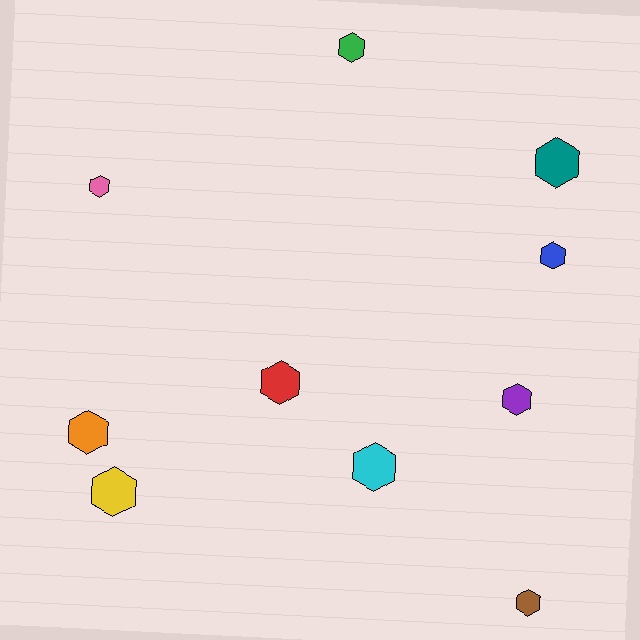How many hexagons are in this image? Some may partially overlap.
There are 10 hexagons.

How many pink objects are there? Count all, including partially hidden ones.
There is 1 pink object.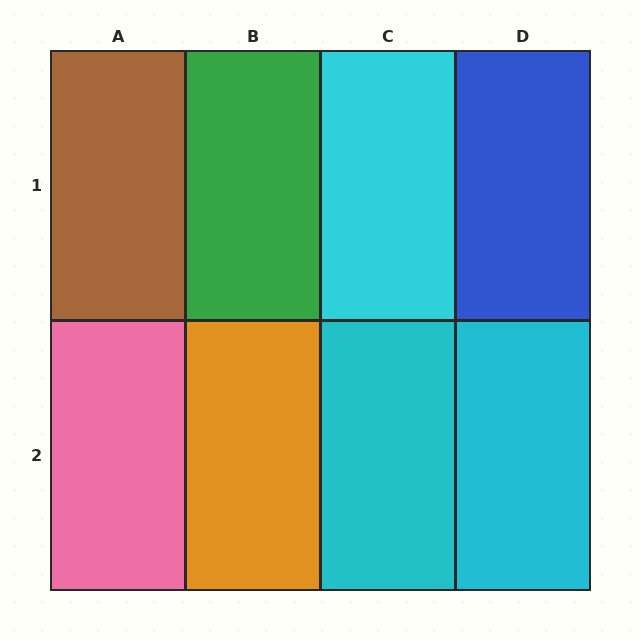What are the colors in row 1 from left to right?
Brown, green, cyan, blue.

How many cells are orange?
1 cell is orange.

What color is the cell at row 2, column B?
Orange.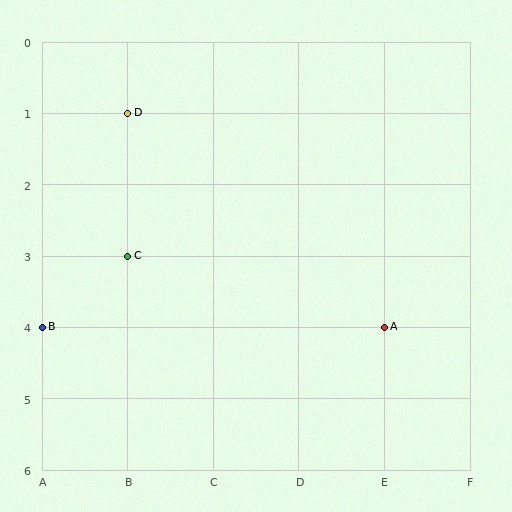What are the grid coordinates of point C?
Point C is at grid coordinates (B, 3).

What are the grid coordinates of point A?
Point A is at grid coordinates (E, 4).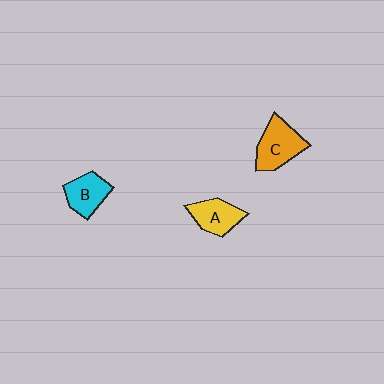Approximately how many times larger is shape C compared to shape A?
Approximately 1.2 times.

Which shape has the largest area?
Shape C (orange).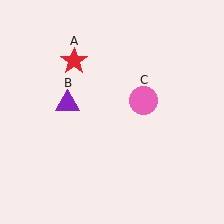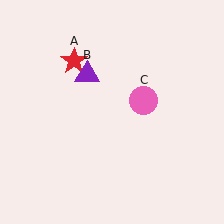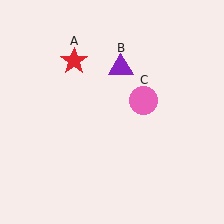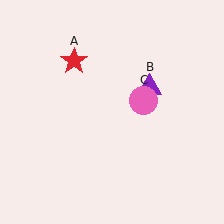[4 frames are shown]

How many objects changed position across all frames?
1 object changed position: purple triangle (object B).